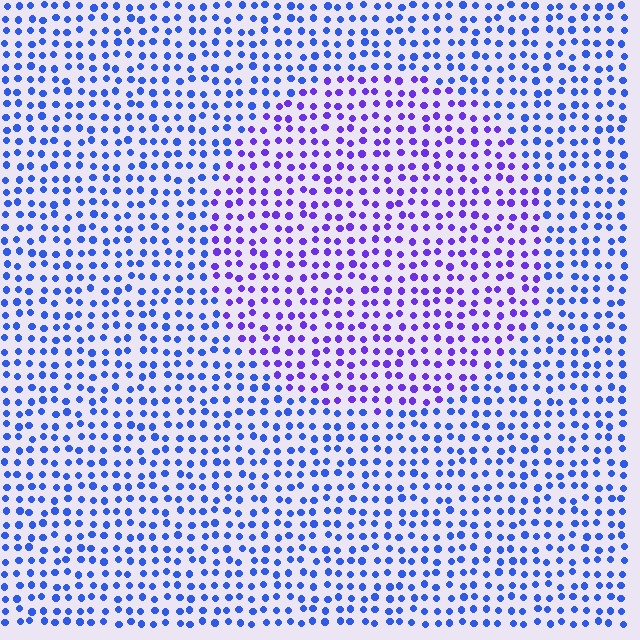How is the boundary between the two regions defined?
The boundary is defined purely by a slight shift in hue (about 35 degrees). Spacing, size, and orientation are identical on both sides.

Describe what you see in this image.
The image is filled with small blue elements in a uniform arrangement. A circle-shaped region is visible where the elements are tinted to a slightly different hue, forming a subtle color boundary.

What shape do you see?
I see a circle.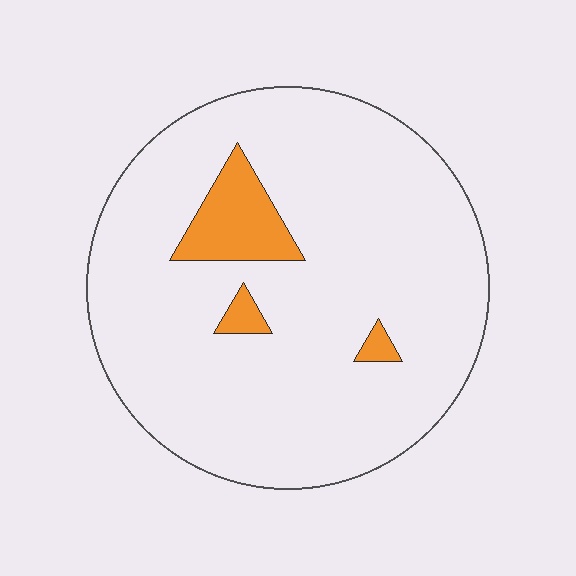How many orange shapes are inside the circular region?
3.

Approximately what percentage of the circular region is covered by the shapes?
Approximately 10%.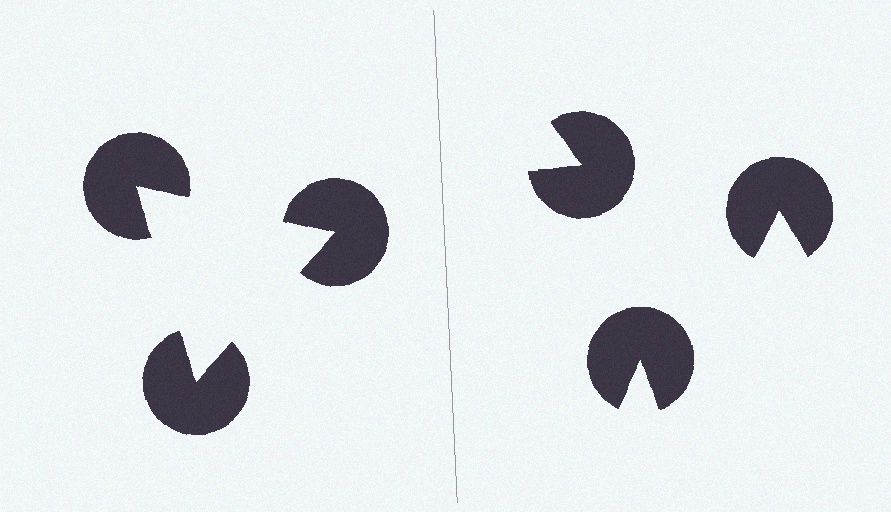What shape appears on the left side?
An illusory triangle.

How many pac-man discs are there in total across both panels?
6 — 3 on each side.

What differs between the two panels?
The pac-man discs are positioned identically on both sides; only the wedge orientations differ. On the left they align to a triangle; on the right they are misaligned.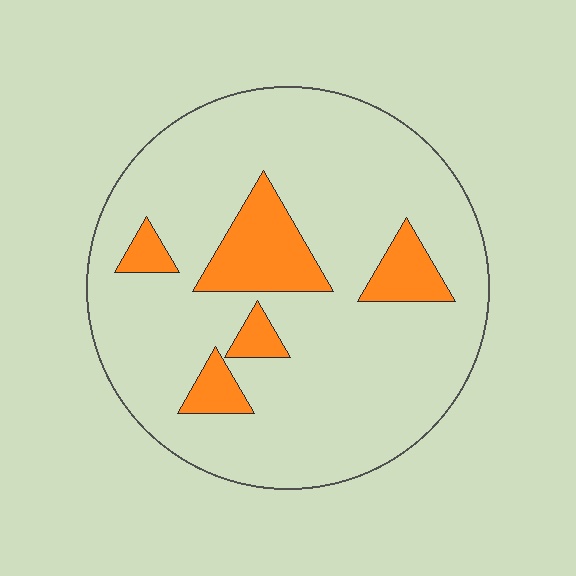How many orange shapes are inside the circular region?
5.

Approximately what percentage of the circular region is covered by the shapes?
Approximately 15%.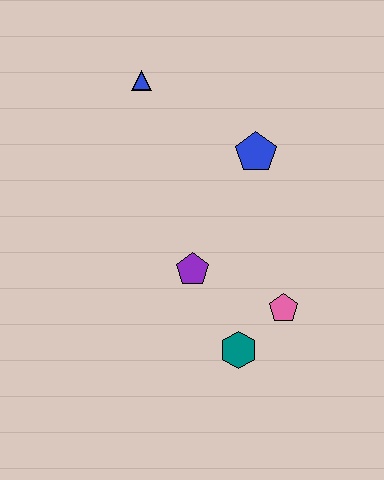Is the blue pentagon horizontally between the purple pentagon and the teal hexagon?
No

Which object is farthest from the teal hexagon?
The blue triangle is farthest from the teal hexagon.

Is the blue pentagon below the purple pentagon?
No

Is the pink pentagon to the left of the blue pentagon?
No